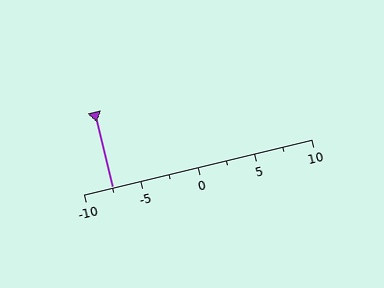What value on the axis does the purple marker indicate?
The marker indicates approximately -7.5.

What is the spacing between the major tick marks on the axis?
The major ticks are spaced 5 apart.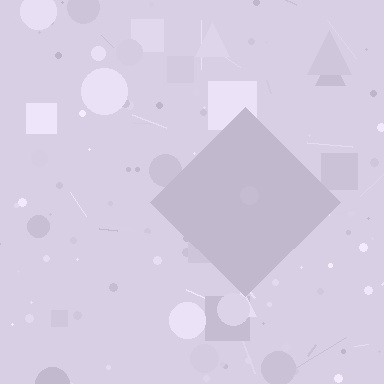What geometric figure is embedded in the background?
A diamond is embedded in the background.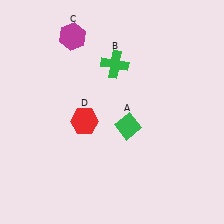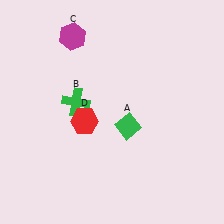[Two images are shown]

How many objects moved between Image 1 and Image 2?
1 object moved between the two images.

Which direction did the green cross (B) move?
The green cross (B) moved left.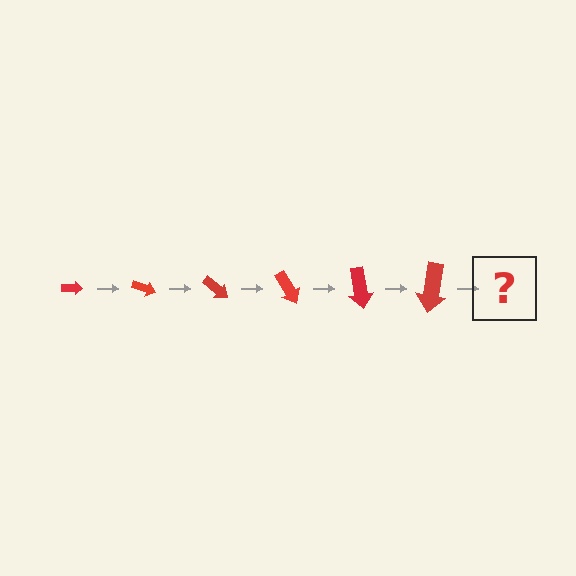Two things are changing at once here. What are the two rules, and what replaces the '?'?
The two rules are that the arrow grows larger each step and it rotates 20 degrees each step. The '?' should be an arrow, larger than the previous one and rotated 120 degrees from the start.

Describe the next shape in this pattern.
It should be an arrow, larger than the previous one and rotated 120 degrees from the start.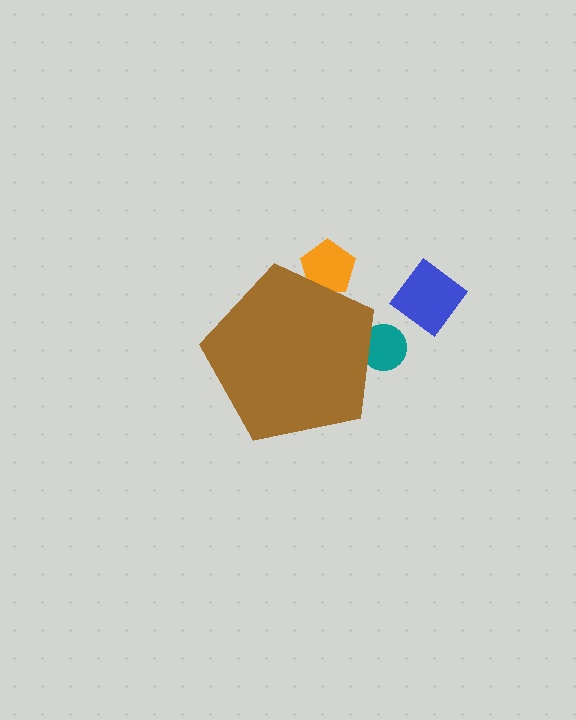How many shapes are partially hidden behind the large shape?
2 shapes are partially hidden.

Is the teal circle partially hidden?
Yes, the teal circle is partially hidden behind the brown pentagon.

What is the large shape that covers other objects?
A brown pentagon.